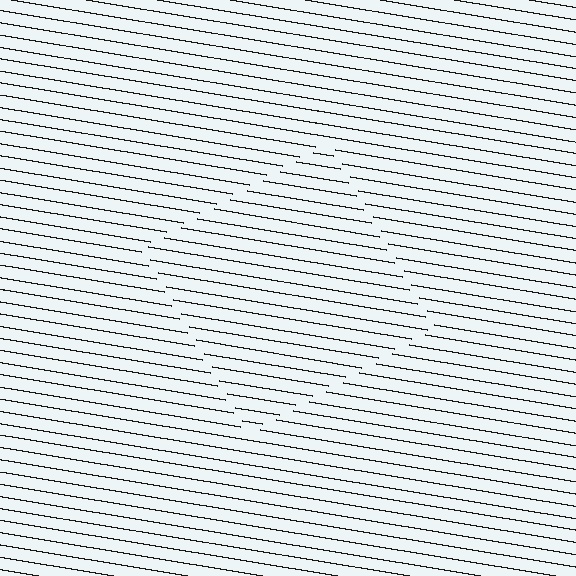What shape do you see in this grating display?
An illusory square. The interior of the shape contains the same grating, shifted by half a period — the contour is defined by the phase discontinuity where line-ends from the inner and outer gratings abut.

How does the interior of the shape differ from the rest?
The interior of the shape contains the same grating, shifted by half a period — the contour is defined by the phase discontinuity where line-ends from the inner and outer gratings abut.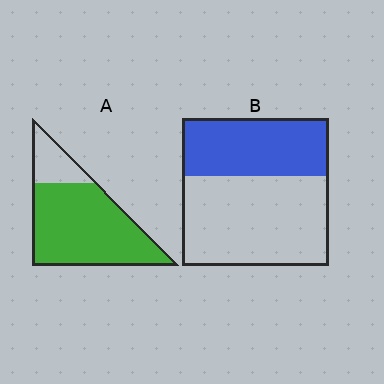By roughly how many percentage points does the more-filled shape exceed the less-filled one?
By roughly 40 percentage points (A over B).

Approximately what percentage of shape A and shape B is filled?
A is approximately 80% and B is approximately 40%.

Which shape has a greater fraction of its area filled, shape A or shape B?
Shape A.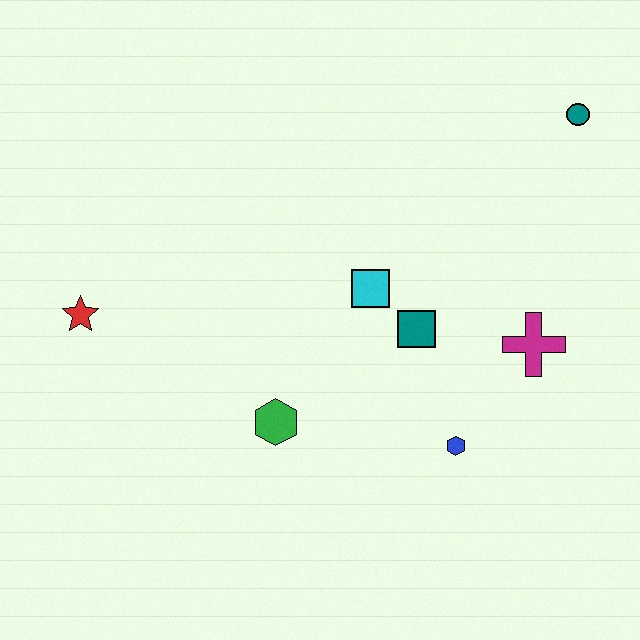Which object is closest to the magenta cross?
The teal square is closest to the magenta cross.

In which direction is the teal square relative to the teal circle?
The teal square is below the teal circle.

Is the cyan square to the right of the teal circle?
No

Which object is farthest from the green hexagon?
The teal circle is farthest from the green hexagon.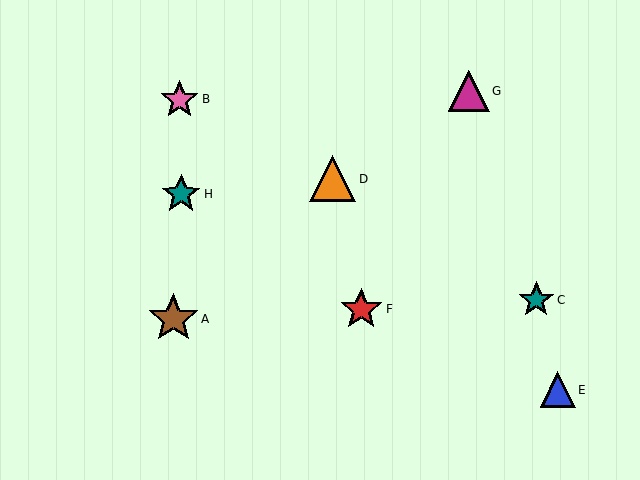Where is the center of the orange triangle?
The center of the orange triangle is at (333, 179).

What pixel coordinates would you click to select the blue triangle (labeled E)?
Click at (558, 390) to select the blue triangle E.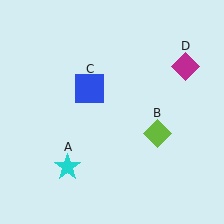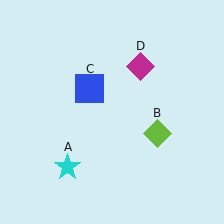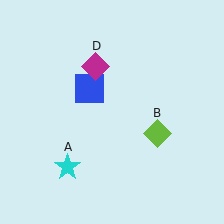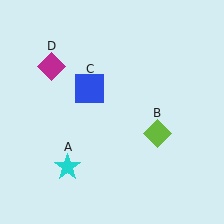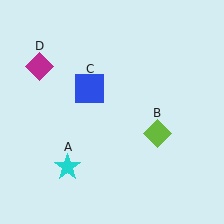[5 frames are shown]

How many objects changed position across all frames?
1 object changed position: magenta diamond (object D).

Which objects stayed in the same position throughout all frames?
Cyan star (object A) and lime diamond (object B) and blue square (object C) remained stationary.